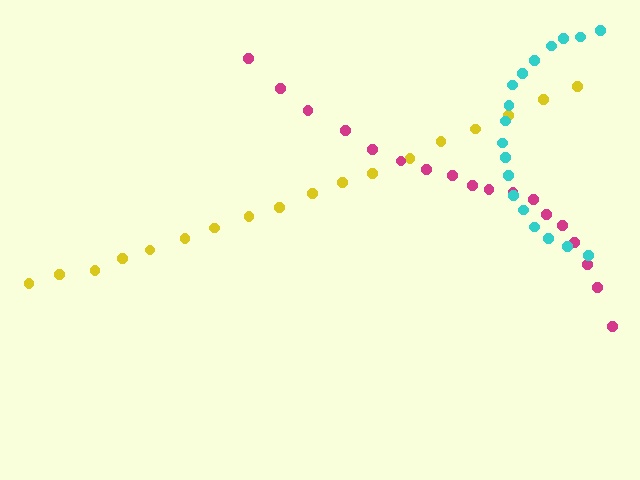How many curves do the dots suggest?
There are 3 distinct paths.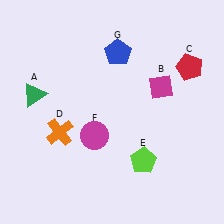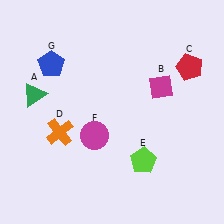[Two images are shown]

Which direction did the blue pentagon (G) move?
The blue pentagon (G) moved left.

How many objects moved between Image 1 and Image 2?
1 object moved between the two images.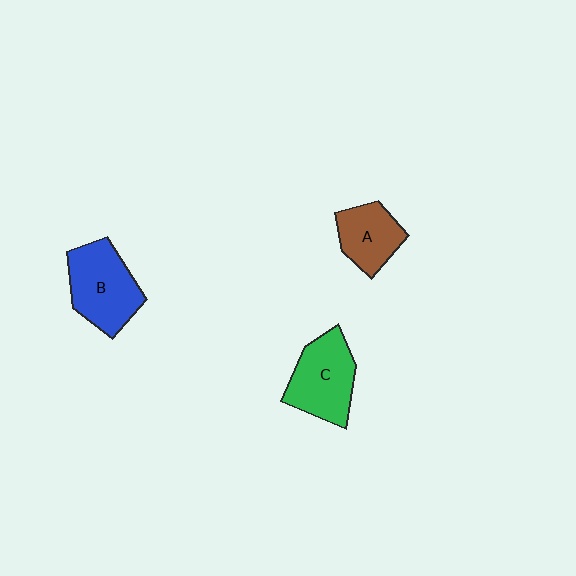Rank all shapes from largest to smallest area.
From largest to smallest: B (blue), C (green), A (brown).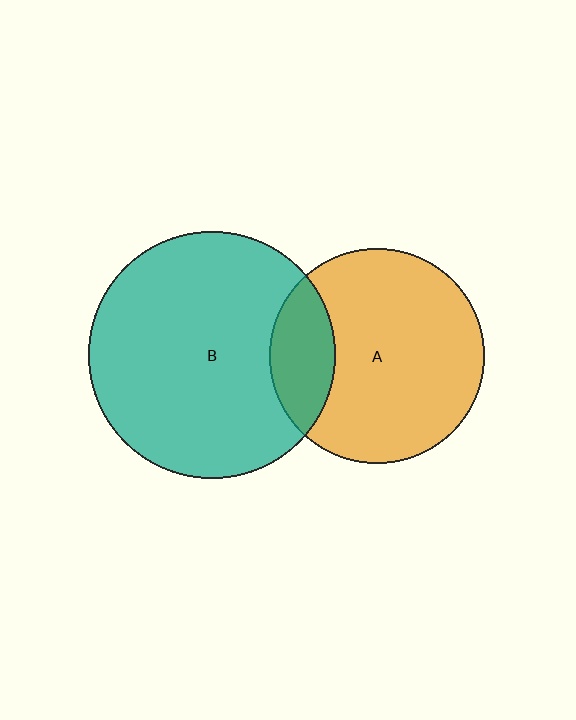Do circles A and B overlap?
Yes.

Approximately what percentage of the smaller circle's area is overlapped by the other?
Approximately 20%.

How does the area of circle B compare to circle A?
Approximately 1.3 times.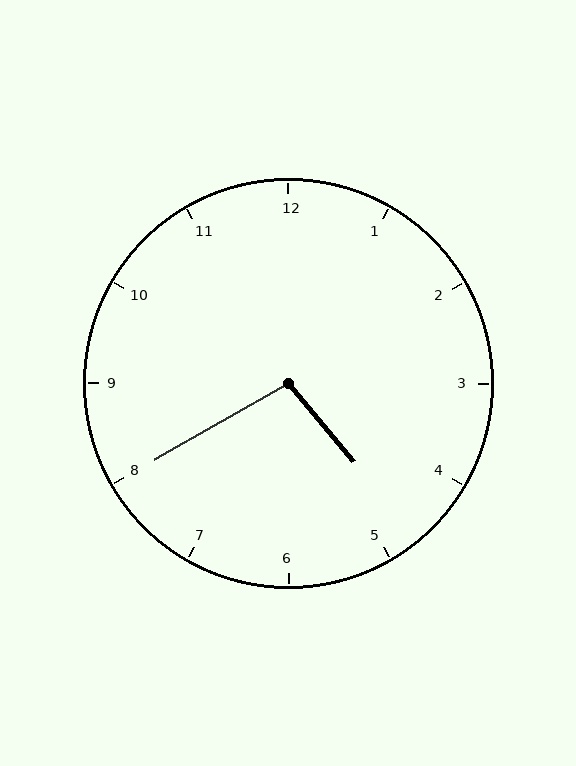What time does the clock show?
4:40.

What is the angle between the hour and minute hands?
Approximately 100 degrees.